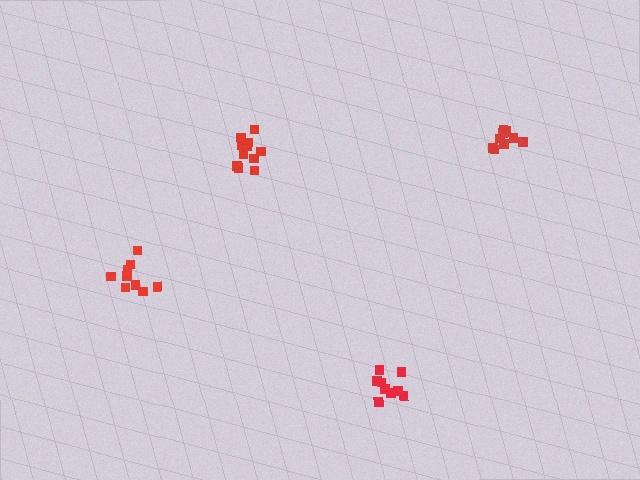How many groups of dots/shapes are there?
There are 4 groups.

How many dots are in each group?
Group 1: 9 dots, Group 2: 10 dots, Group 3: 11 dots, Group 4: 9 dots (39 total).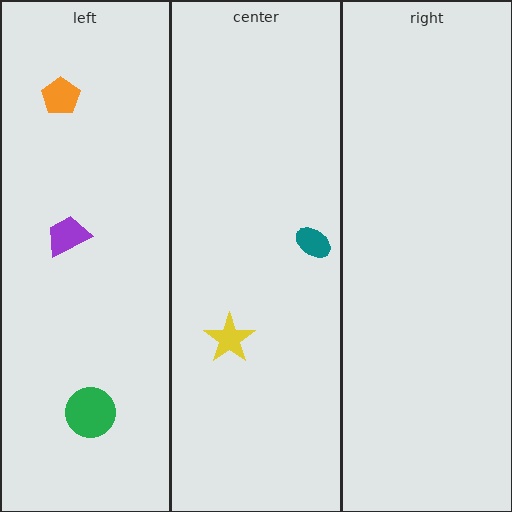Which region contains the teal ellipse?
The center region.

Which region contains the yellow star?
The center region.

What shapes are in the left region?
The green circle, the orange pentagon, the purple trapezoid.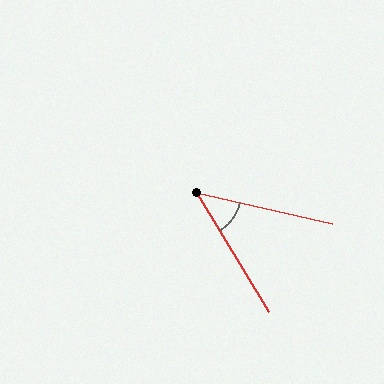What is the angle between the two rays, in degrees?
Approximately 46 degrees.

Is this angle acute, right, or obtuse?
It is acute.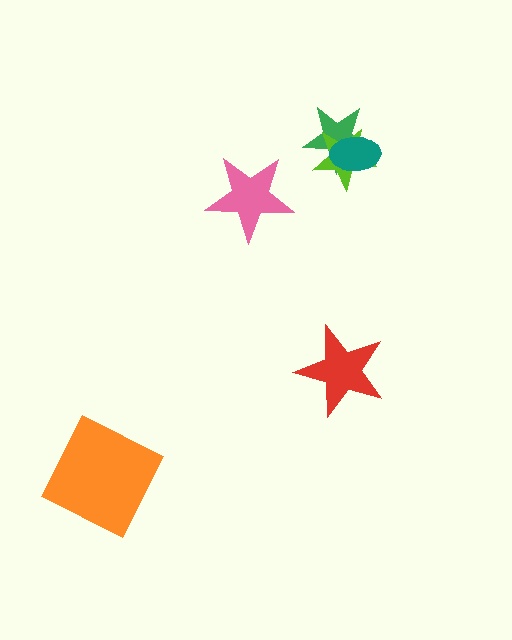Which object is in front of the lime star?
The teal ellipse is in front of the lime star.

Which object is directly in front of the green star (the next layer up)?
The lime star is directly in front of the green star.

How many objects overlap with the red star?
0 objects overlap with the red star.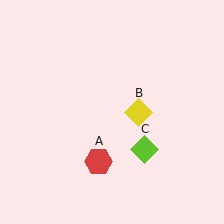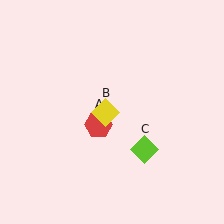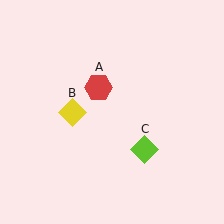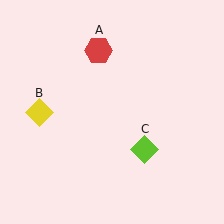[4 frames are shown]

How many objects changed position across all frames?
2 objects changed position: red hexagon (object A), yellow diamond (object B).